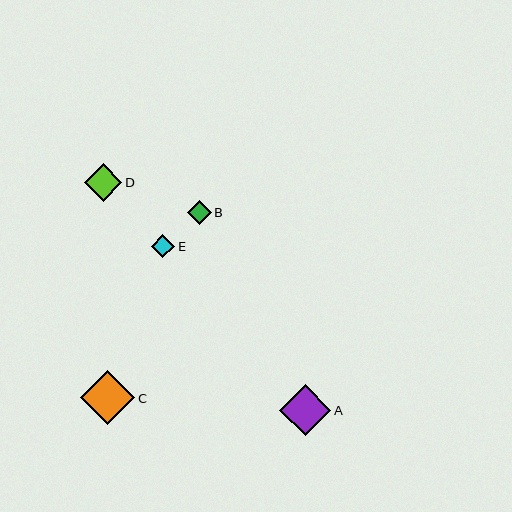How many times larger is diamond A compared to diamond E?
Diamond A is approximately 2.2 times the size of diamond E.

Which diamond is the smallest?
Diamond E is the smallest with a size of approximately 23 pixels.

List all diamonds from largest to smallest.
From largest to smallest: C, A, D, B, E.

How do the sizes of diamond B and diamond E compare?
Diamond B and diamond E are approximately the same size.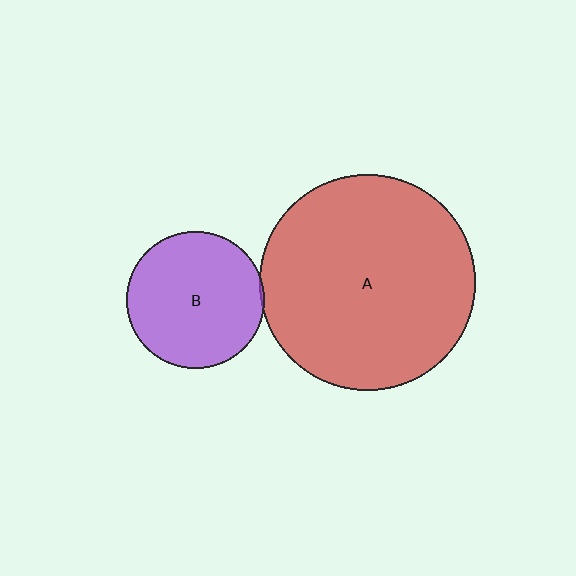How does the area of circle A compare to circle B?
Approximately 2.5 times.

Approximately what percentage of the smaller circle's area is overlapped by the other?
Approximately 5%.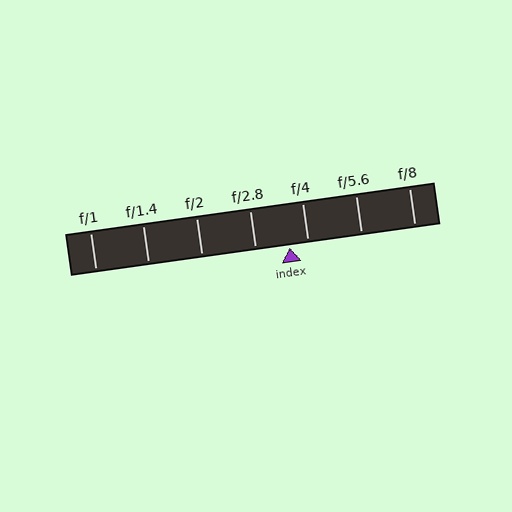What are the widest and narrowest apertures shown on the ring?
The widest aperture shown is f/1 and the narrowest is f/8.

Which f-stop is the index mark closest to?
The index mark is closest to f/4.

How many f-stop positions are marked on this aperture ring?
There are 7 f-stop positions marked.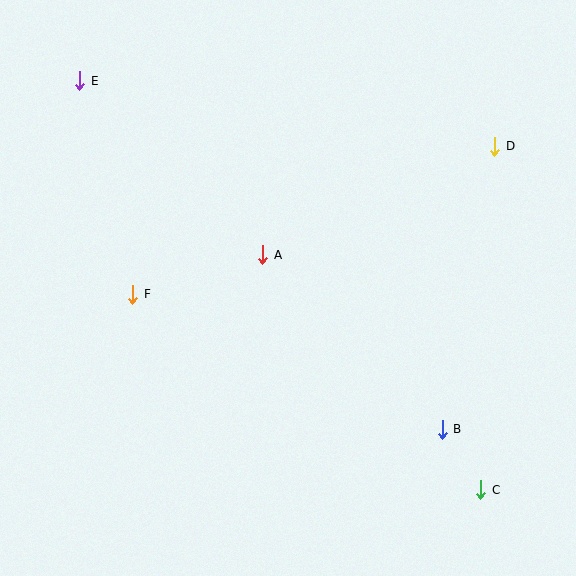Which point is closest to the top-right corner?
Point D is closest to the top-right corner.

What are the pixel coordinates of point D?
Point D is at (495, 146).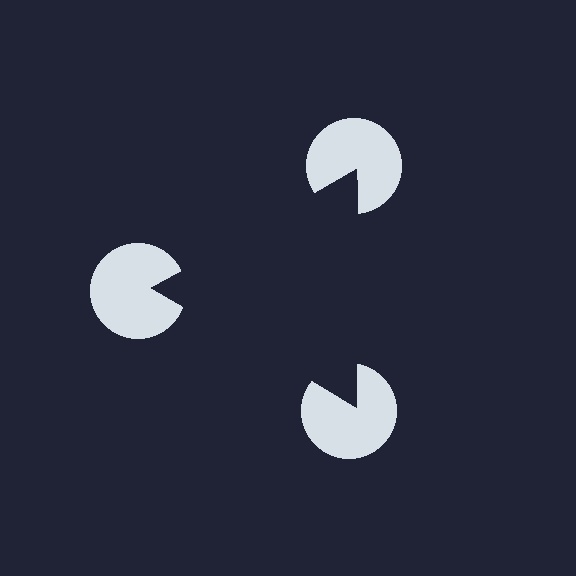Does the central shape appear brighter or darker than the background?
It typically appears slightly darker than the background, even though no actual brightness change is drawn.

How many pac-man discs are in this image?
There are 3 — one at each vertex of the illusory triangle.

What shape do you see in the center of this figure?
An illusory triangle — its edges are inferred from the aligned wedge cuts in the pac-man discs, not physically drawn.